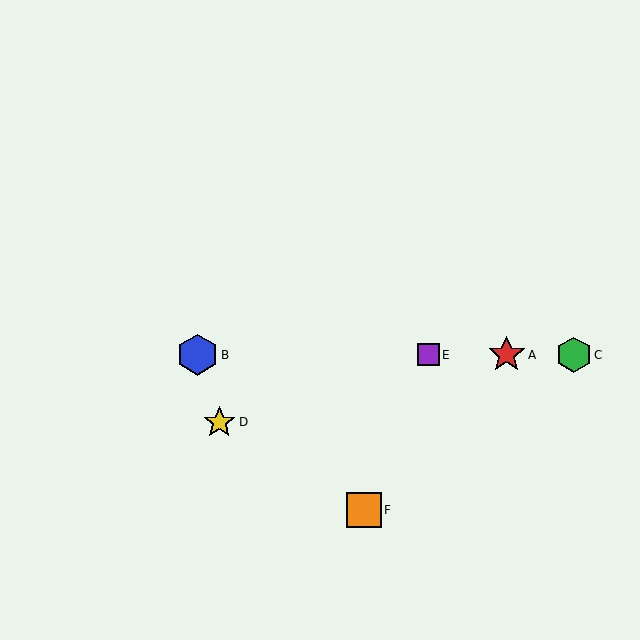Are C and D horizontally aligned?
No, C is at y≈355 and D is at y≈422.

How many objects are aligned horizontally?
4 objects (A, B, C, E) are aligned horizontally.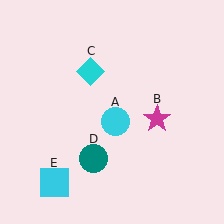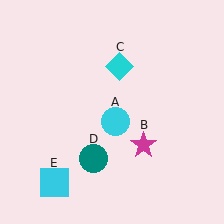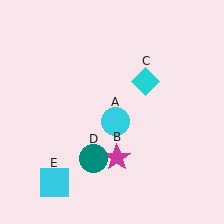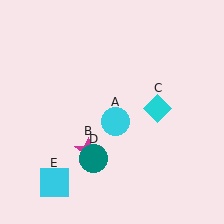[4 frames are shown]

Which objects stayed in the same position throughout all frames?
Cyan circle (object A) and teal circle (object D) and cyan square (object E) remained stationary.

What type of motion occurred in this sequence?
The magenta star (object B), cyan diamond (object C) rotated clockwise around the center of the scene.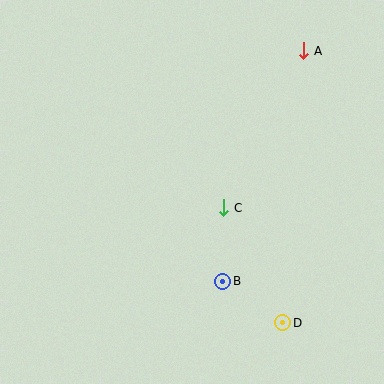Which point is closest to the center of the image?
Point C at (224, 208) is closest to the center.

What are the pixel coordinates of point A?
Point A is at (304, 51).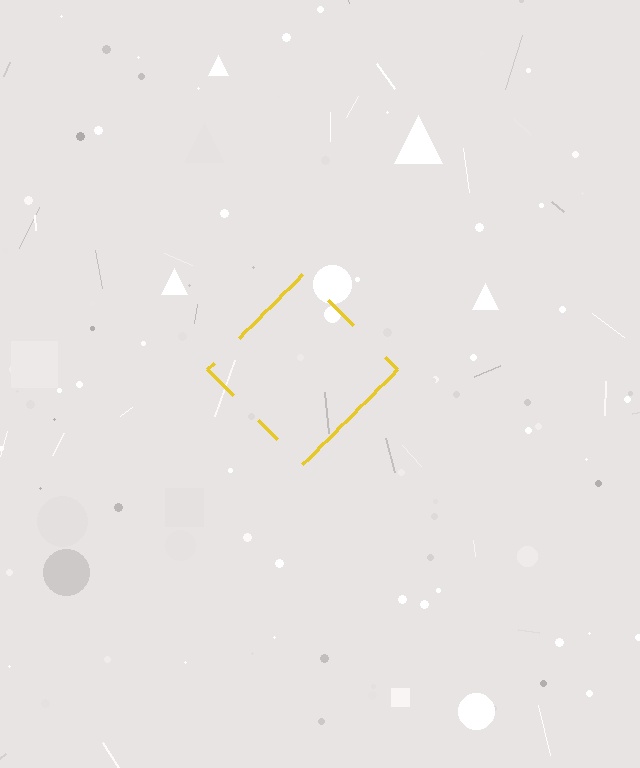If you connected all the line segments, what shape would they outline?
They would outline a diamond.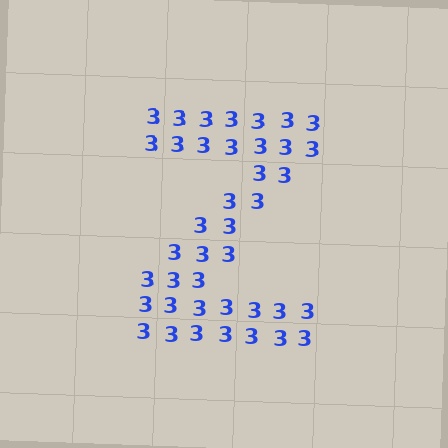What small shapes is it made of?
It is made of small digit 3's.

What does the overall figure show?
The overall figure shows the letter Z.